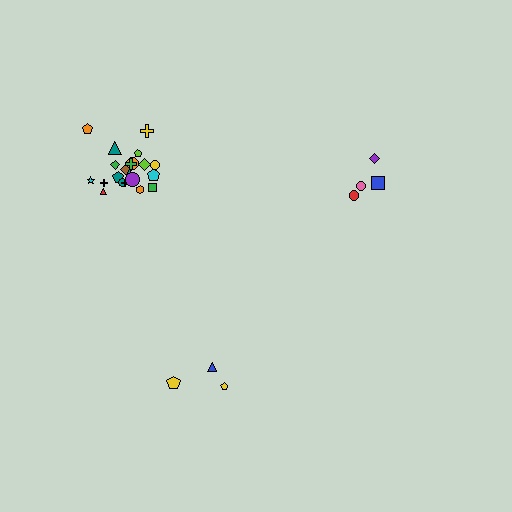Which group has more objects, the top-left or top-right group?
The top-left group.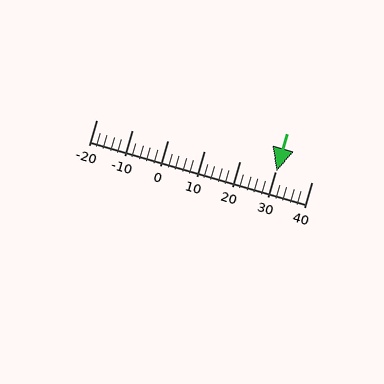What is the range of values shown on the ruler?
The ruler shows values from -20 to 40.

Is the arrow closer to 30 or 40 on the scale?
The arrow is closer to 30.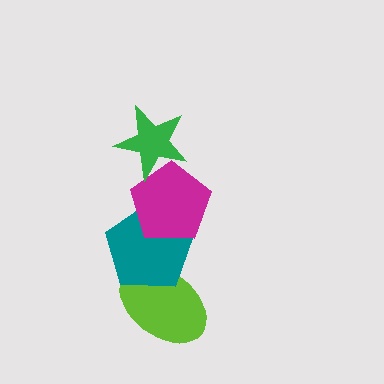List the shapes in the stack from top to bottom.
From top to bottom: the green star, the magenta pentagon, the teal pentagon, the lime ellipse.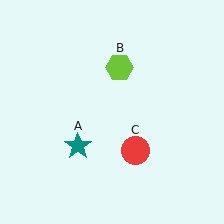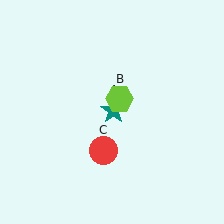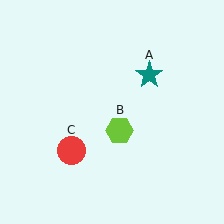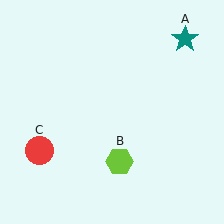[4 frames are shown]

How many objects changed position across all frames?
3 objects changed position: teal star (object A), lime hexagon (object B), red circle (object C).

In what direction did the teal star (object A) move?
The teal star (object A) moved up and to the right.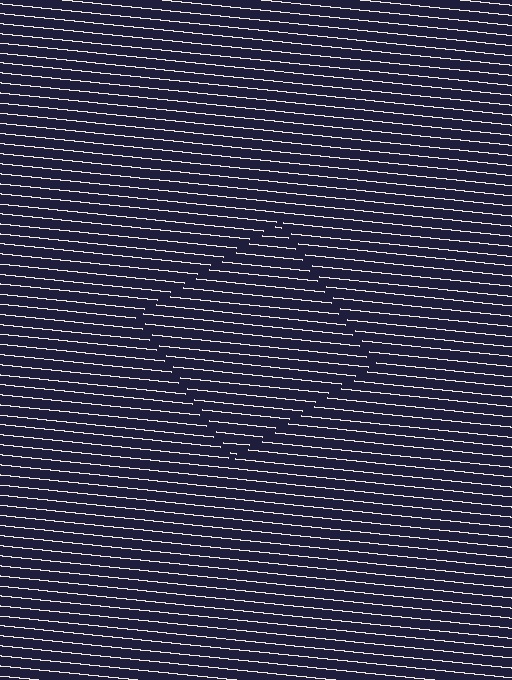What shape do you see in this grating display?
An illusory square. The interior of the shape contains the same grating, shifted by half a period — the contour is defined by the phase discontinuity where line-ends from the inner and outer gratings abut.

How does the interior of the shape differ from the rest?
The interior of the shape contains the same grating, shifted by half a period — the contour is defined by the phase discontinuity where line-ends from the inner and outer gratings abut.